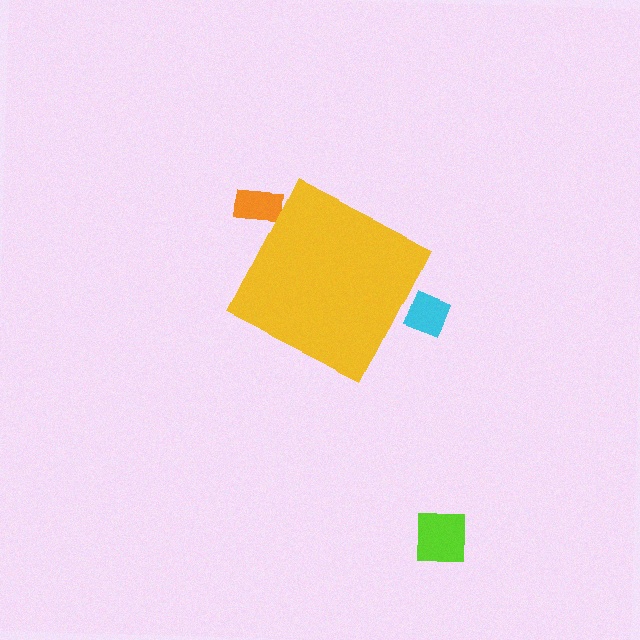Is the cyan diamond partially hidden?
Yes, the cyan diamond is partially hidden behind the yellow diamond.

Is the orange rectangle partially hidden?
Yes, the orange rectangle is partially hidden behind the yellow diamond.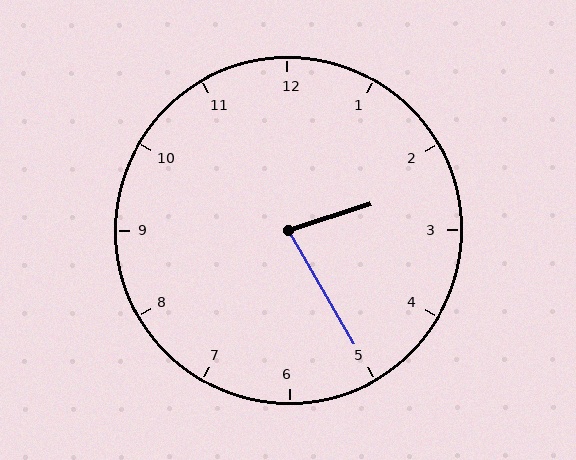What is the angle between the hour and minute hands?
Approximately 78 degrees.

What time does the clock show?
2:25.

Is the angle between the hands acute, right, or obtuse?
It is acute.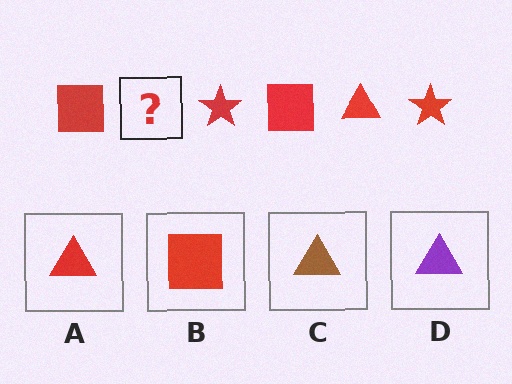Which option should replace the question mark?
Option A.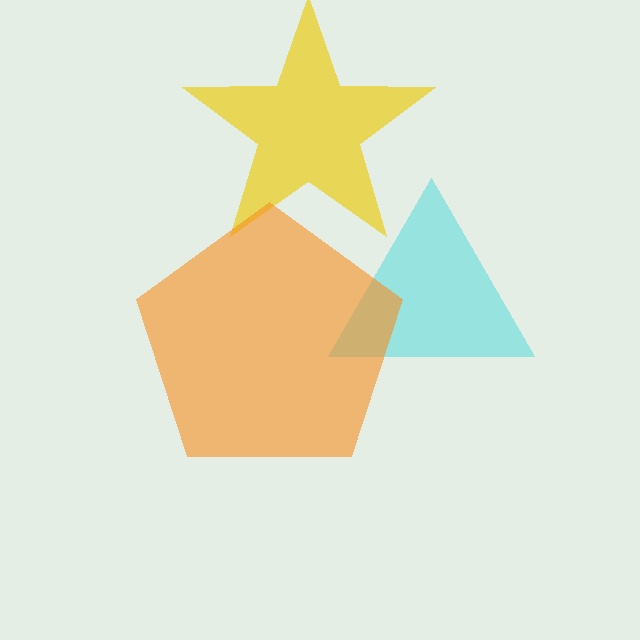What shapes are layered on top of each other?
The layered shapes are: a yellow star, a cyan triangle, an orange pentagon.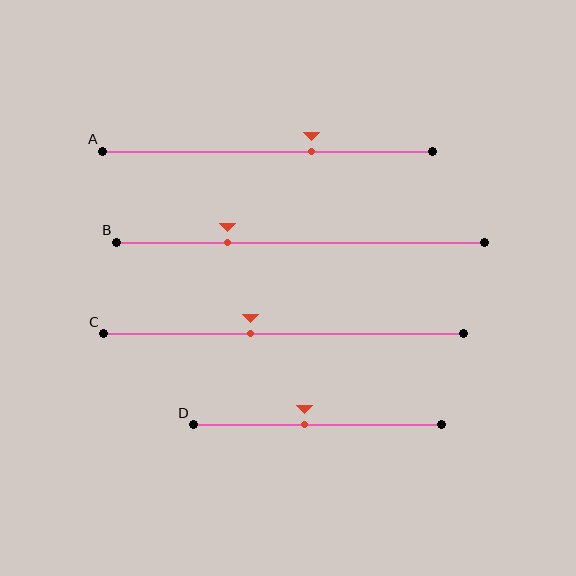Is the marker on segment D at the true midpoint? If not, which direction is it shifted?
No, the marker on segment D is shifted to the left by about 5% of the segment length.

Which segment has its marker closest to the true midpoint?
Segment D has its marker closest to the true midpoint.